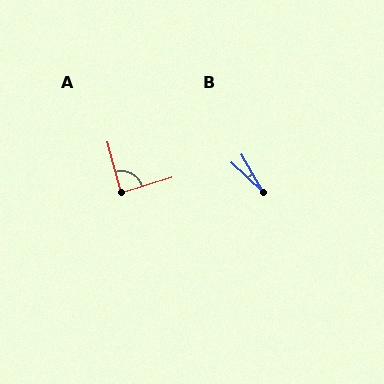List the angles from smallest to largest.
B (16°), A (88°).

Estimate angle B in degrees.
Approximately 16 degrees.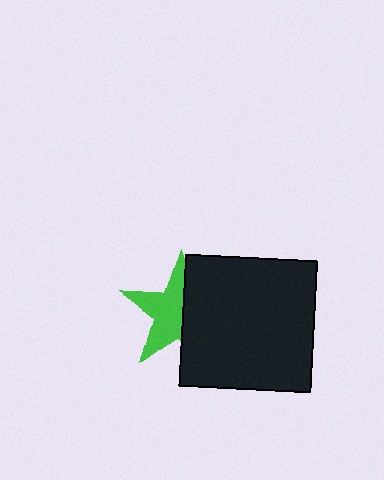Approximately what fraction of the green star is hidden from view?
Roughly 45% of the green star is hidden behind the black square.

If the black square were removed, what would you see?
You would see the complete green star.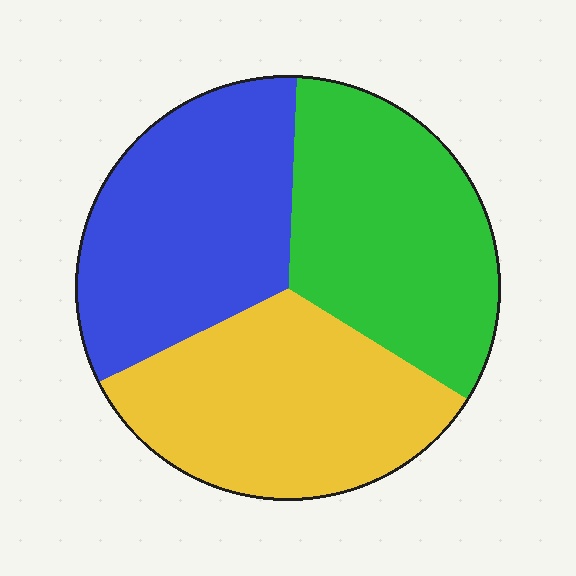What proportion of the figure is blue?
Blue covers around 35% of the figure.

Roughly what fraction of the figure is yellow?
Yellow takes up about one third (1/3) of the figure.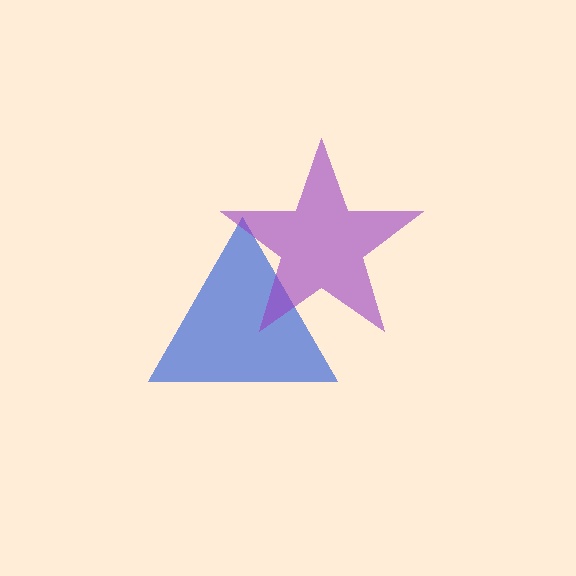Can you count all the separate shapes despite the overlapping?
Yes, there are 2 separate shapes.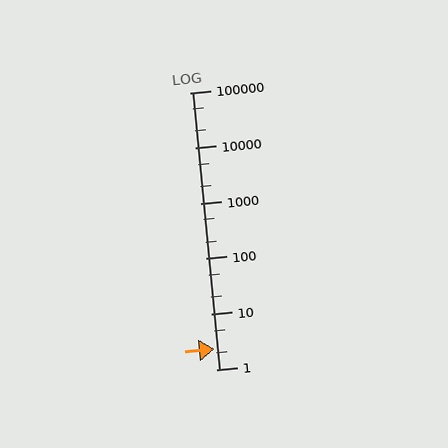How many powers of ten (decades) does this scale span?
The scale spans 5 decades, from 1 to 100000.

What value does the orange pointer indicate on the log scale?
The pointer indicates approximately 2.3.